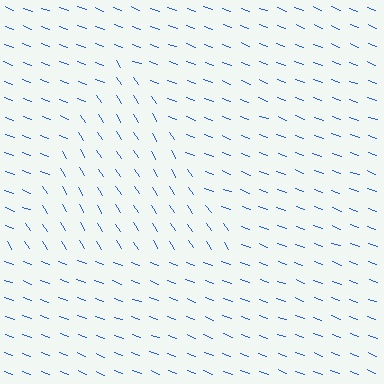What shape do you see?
I see a triangle.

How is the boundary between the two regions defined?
The boundary is defined purely by a change in line orientation (approximately 37 degrees difference). All lines are the same color and thickness.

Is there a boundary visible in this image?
Yes, there is a texture boundary formed by a change in line orientation.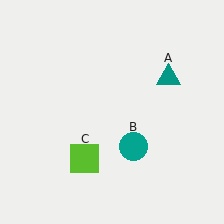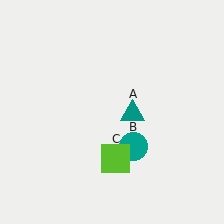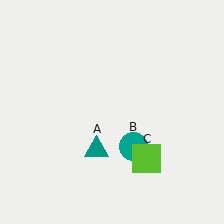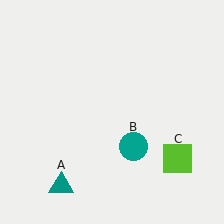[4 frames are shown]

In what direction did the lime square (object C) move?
The lime square (object C) moved right.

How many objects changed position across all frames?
2 objects changed position: teal triangle (object A), lime square (object C).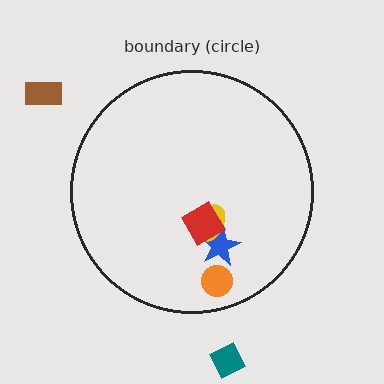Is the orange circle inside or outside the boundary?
Inside.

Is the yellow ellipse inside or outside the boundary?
Inside.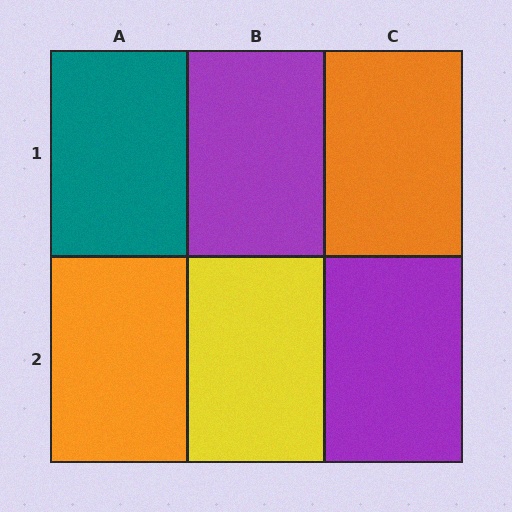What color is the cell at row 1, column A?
Teal.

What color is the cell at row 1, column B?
Purple.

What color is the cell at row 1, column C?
Orange.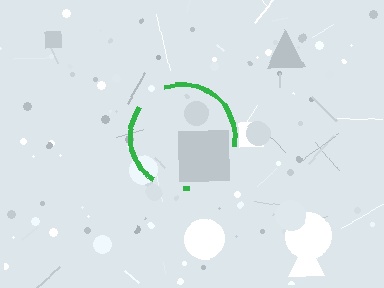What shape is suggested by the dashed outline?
The dashed outline suggests a circle.